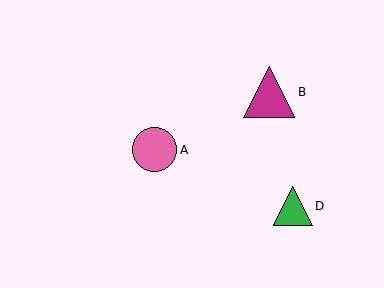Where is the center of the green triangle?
The center of the green triangle is at (293, 206).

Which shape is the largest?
The magenta triangle (labeled B) is the largest.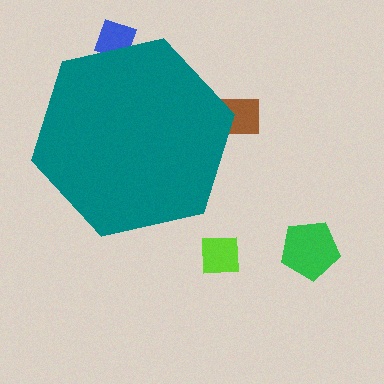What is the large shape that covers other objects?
A teal hexagon.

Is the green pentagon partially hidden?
No, the green pentagon is fully visible.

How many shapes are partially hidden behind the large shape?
2 shapes are partially hidden.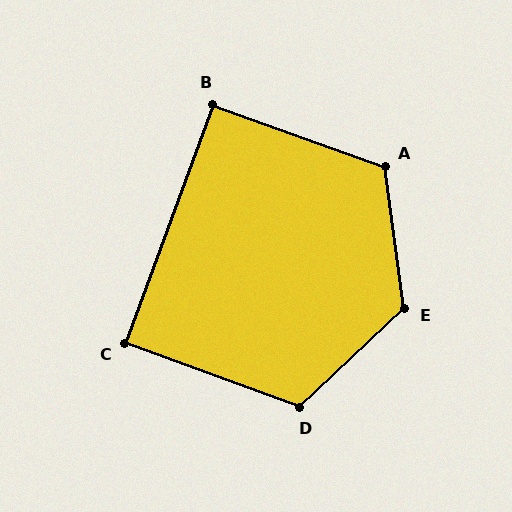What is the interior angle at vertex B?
Approximately 91 degrees (approximately right).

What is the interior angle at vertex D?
Approximately 116 degrees (obtuse).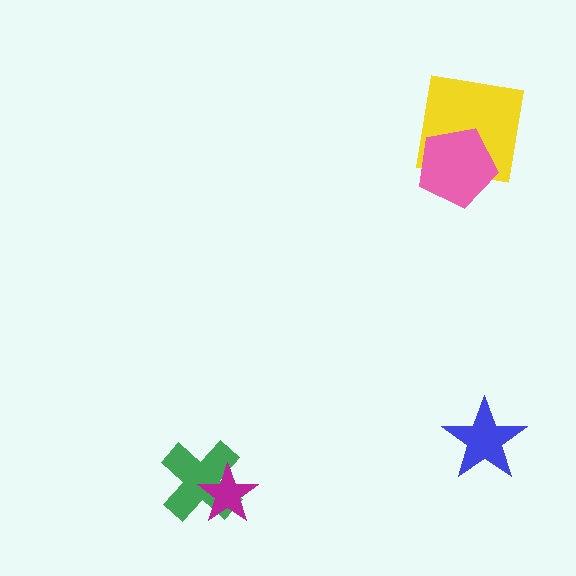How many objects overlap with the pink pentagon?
1 object overlaps with the pink pentagon.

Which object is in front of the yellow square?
The pink pentagon is in front of the yellow square.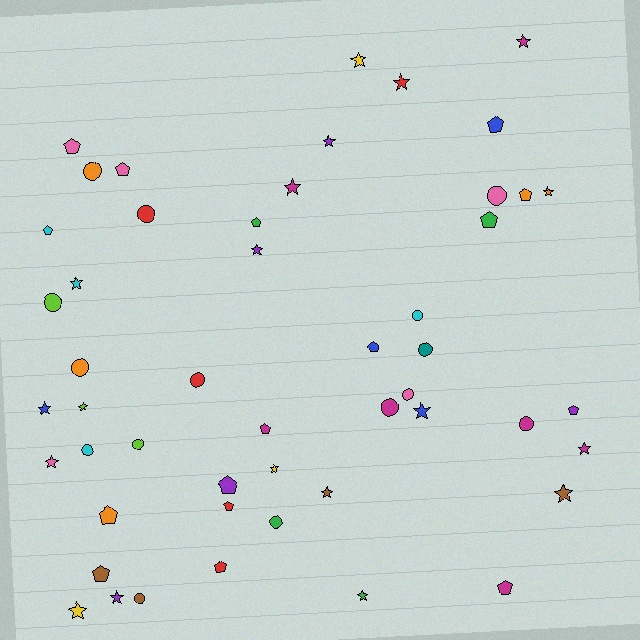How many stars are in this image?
There are 19 stars.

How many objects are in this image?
There are 50 objects.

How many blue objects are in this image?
There are 4 blue objects.